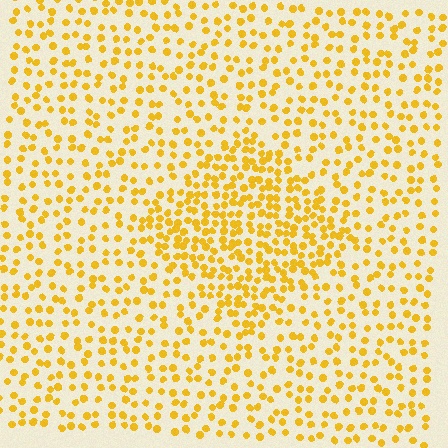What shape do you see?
I see a diamond.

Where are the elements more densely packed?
The elements are more densely packed inside the diamond boundary.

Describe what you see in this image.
The image contains small yellow elements arranged at two different densities. A diamond-shaped region is visible where the elements are more densely packed than the surrounding area.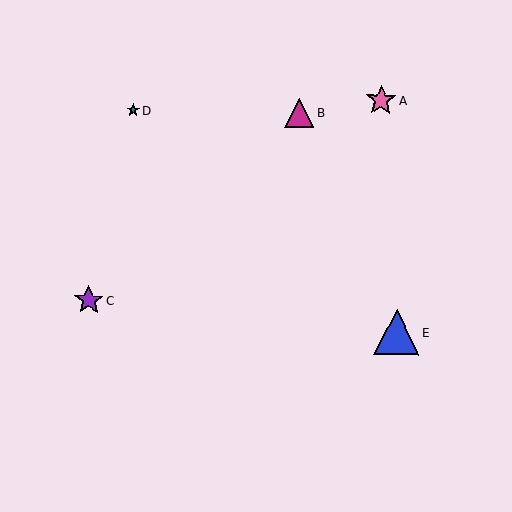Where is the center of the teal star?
The center of the teal star is at (133, 110).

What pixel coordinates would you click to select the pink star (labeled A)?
Click at (381, 100) to select the pink star A.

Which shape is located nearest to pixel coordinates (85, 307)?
The purple star (labeled C) at (89, 300) is nearest to that location.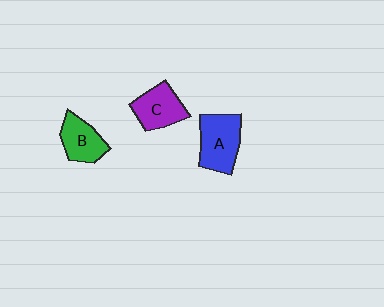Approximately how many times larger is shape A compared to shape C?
Approximately 1.2 times.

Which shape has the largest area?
Shape A (blue).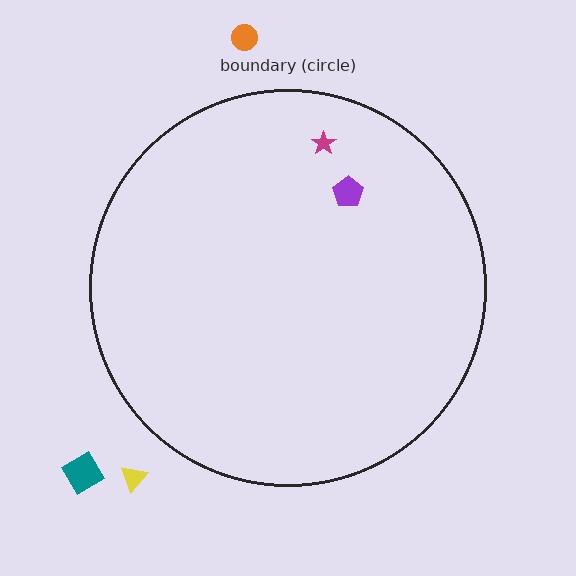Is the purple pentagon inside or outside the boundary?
Inside.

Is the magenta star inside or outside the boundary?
Inside.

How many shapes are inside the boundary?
2 inside, 3 outside.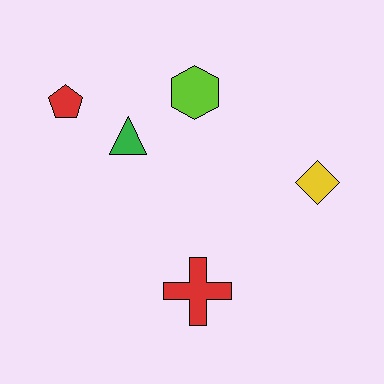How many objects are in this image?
There are 5 objects.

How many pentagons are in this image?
There is 1 pentagon.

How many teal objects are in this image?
There are no teal objects.